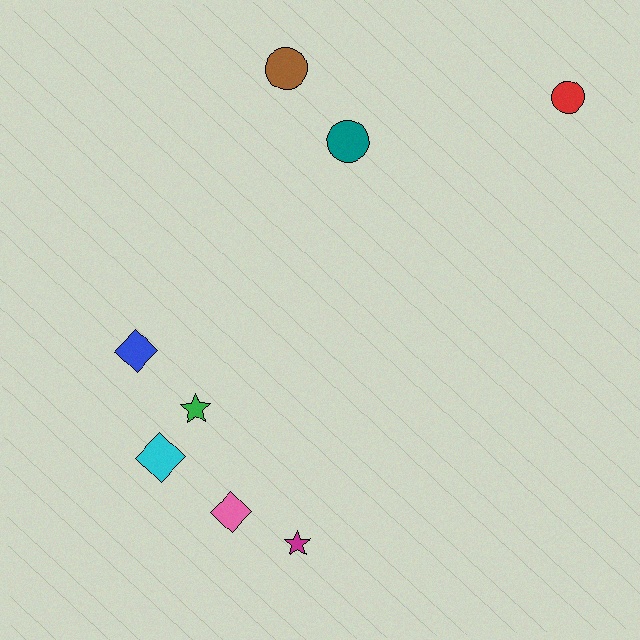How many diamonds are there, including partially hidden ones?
There are 3 diamonds.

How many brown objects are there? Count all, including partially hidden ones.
There is 1 brown object.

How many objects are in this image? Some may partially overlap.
There are 8 objects.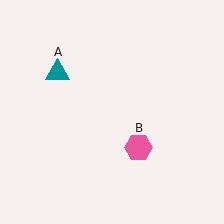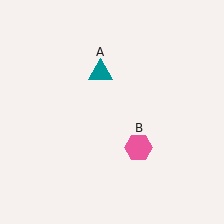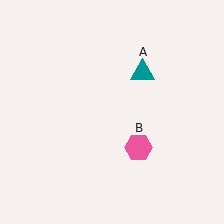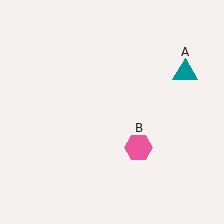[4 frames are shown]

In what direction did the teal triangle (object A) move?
The teal triangle (object A) moved right.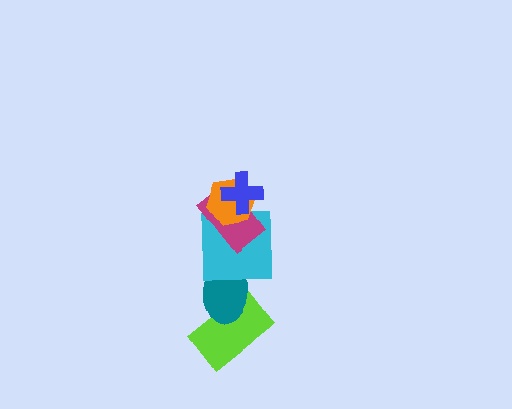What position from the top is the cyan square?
The cyan square is 4th from the top.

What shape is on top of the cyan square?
The magenta rectangle is on top of the cyan square.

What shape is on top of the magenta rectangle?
The orange hexagon is on top of the magenta rectangle.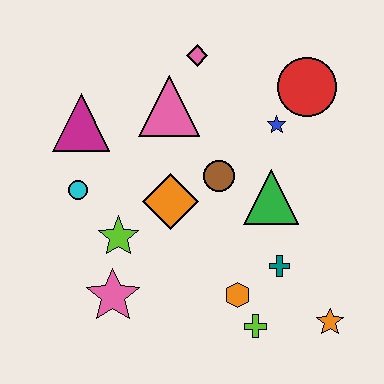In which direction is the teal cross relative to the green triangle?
The teal cross is below the green triangle.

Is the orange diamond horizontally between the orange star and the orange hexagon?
No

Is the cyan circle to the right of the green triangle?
No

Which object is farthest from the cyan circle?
The orange star is farthest from the cyan circle.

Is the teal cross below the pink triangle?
Yes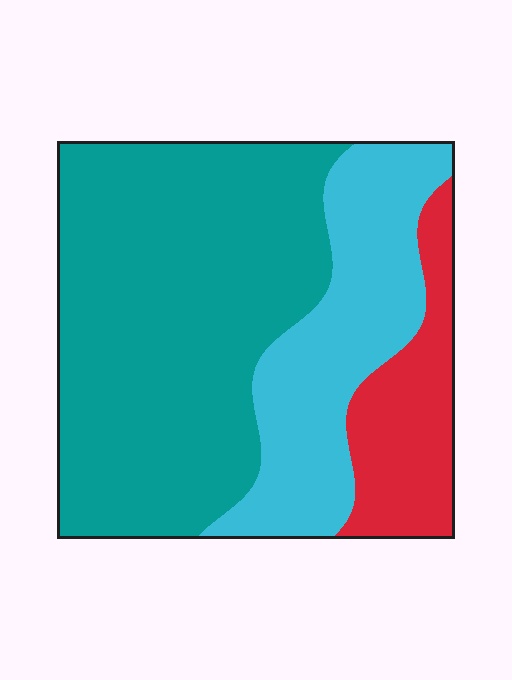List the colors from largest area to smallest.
From largest to smallest: teal, cyan, red.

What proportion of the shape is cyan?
Cyan covers around 25% of the shape.